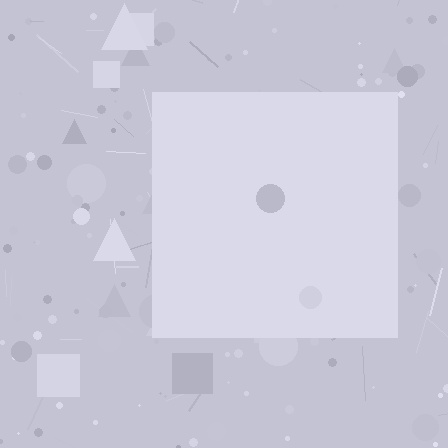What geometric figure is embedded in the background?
A square is embedded in the background.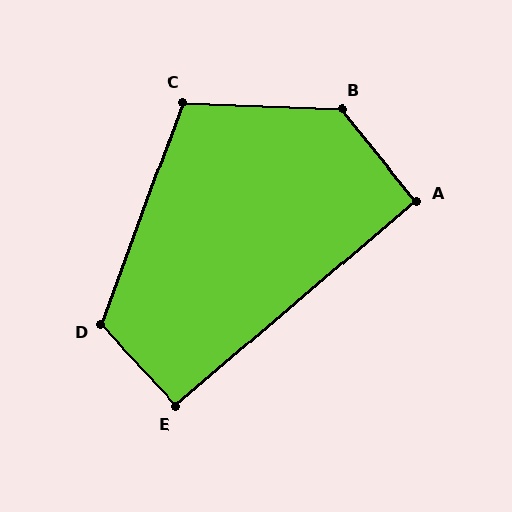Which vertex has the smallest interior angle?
A, at approximately 91 degrees.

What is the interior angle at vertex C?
Approximately 108 degrees (obtuse).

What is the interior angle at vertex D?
Approximately 117 degrees (obtuse).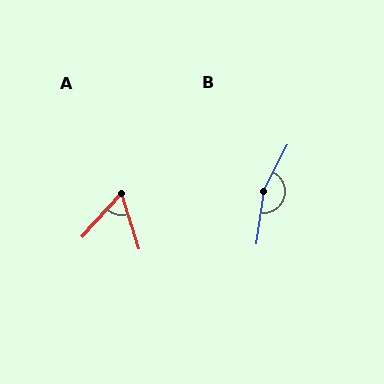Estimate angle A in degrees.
Approximately 60 degrees.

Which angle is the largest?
B, at approximately 160 degrees.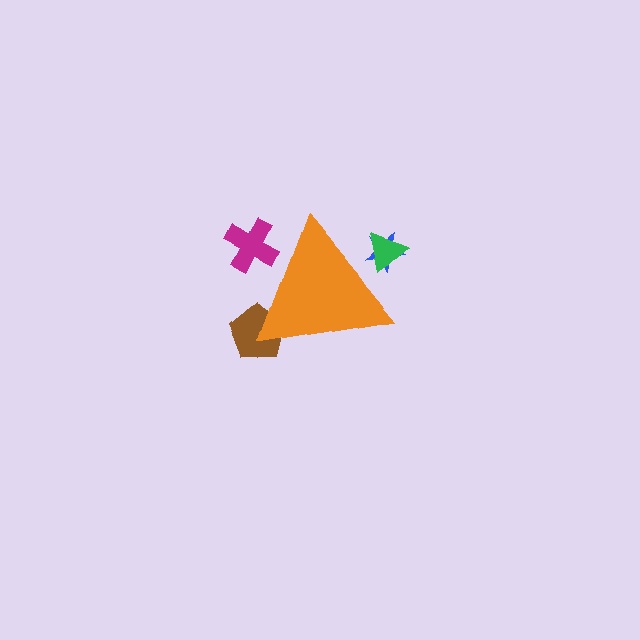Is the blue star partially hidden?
Yes, the blue star is partially hidden behind the orange triangle.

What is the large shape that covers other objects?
An orange triangle.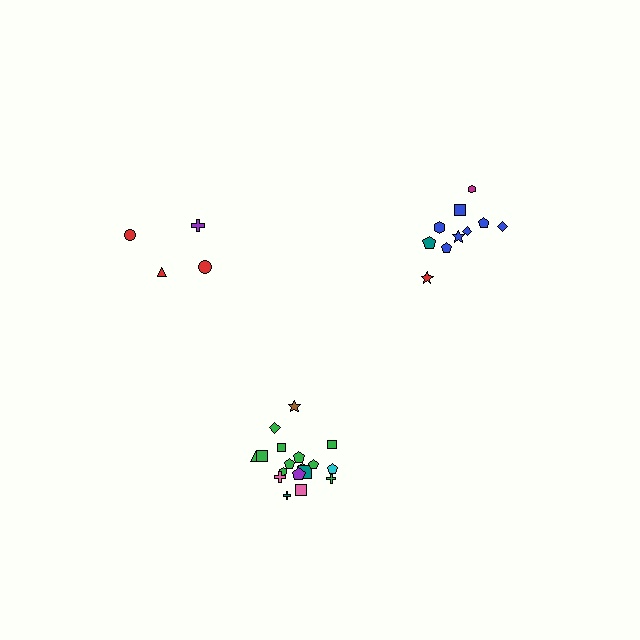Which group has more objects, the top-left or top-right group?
The top-right group.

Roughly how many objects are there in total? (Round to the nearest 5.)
Roughly 30 objects in total.